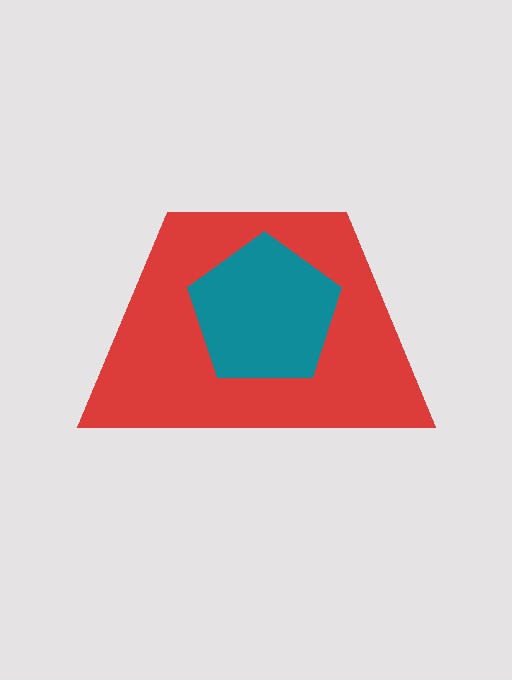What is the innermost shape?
The teal pentagon.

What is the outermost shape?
The red trapezoid.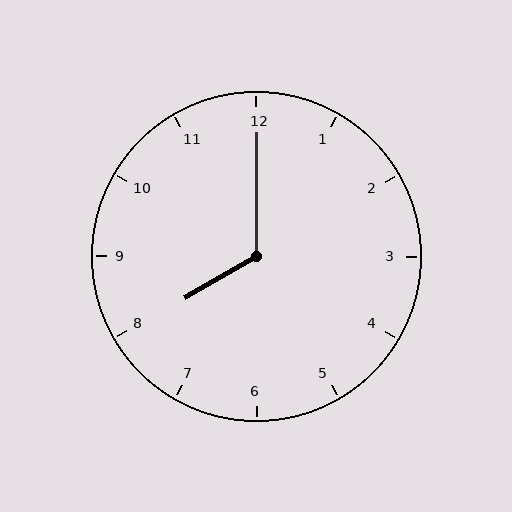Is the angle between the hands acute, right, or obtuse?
It is obtuse.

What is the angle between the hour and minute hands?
Approximately 120 degrees.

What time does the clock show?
8:00.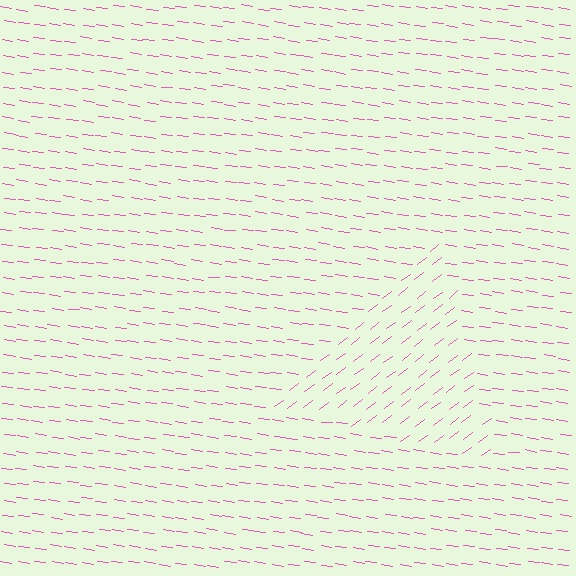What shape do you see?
I see a triangle.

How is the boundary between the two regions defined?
The boundary is defined purely by a change in line orientation (approximately 45 degrees difference). All lines are the same color and thickness.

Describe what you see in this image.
The image is filled with small pink line segments. A triangle region in the image has lines oriented differently from the surrounding lines, creating a visible texture boundary.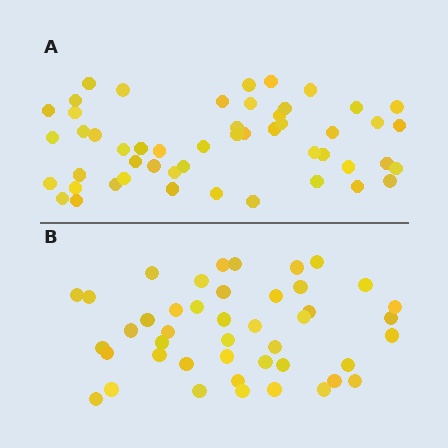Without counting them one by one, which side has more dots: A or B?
Region A (the top region) has more dots.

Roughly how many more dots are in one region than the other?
Region A has roughly 8 or so more dots than region B.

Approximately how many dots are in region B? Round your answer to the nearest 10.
About 40 dots. (The exact count is 44, which rounds to 40.)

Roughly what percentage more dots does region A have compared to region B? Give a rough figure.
About 15% more.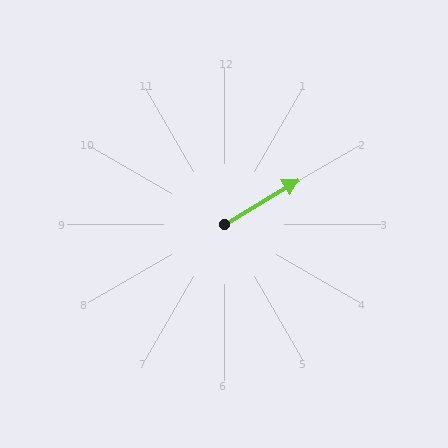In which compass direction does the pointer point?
Northeast.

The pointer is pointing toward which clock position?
Roughly 2 o'clock.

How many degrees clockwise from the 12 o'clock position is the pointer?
Approximately 59 degrees.